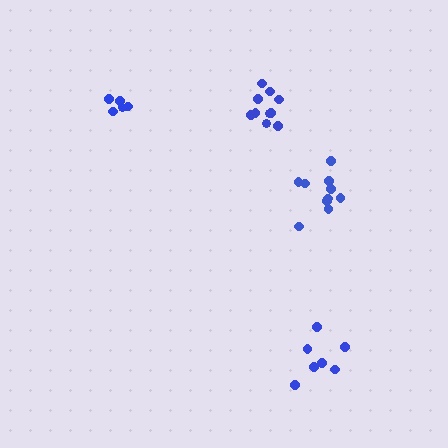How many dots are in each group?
Group 1: 10 dots, Group 2: 10 dots, Group 3: 7 dots, Group 4: 5 dots (32 total).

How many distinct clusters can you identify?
There are 4 distinct clusters.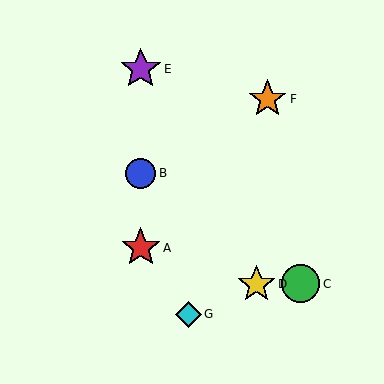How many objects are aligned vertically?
3 objects (A, B, E) are aligned vertically.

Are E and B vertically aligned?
Yes, both are at x≈141.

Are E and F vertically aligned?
No, E is at x≈141 and F is at x≈268.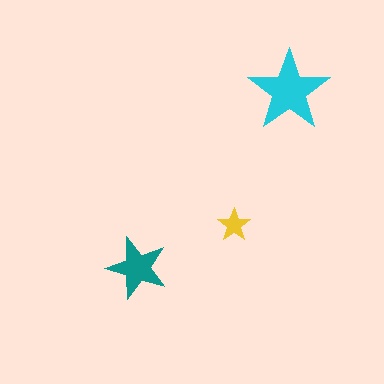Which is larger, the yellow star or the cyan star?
The cyan one.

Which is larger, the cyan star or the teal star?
The cyan one.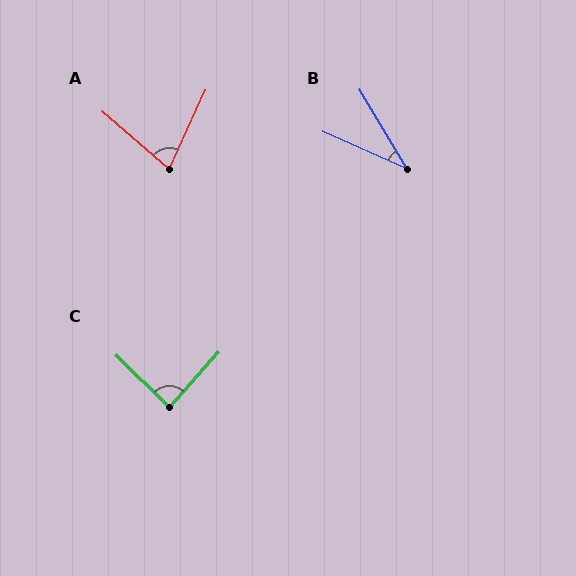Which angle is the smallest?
B, at approximately 35 degrees.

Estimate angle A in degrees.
Approximately 74 degrees.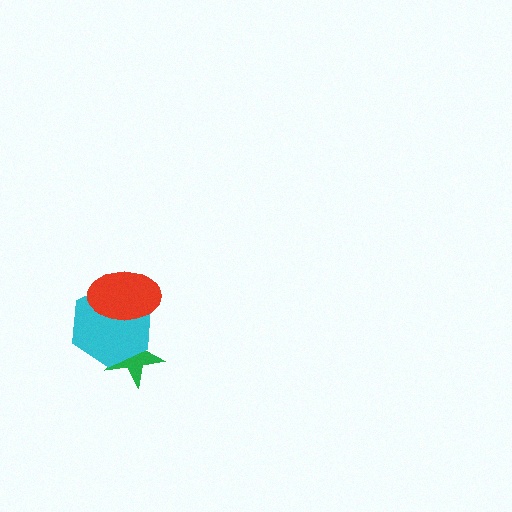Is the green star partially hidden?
Yes, it is partially covered by another shape.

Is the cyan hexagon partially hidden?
Yes, it is partially covered by another shape.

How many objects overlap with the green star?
2 objects overlap with the green star.